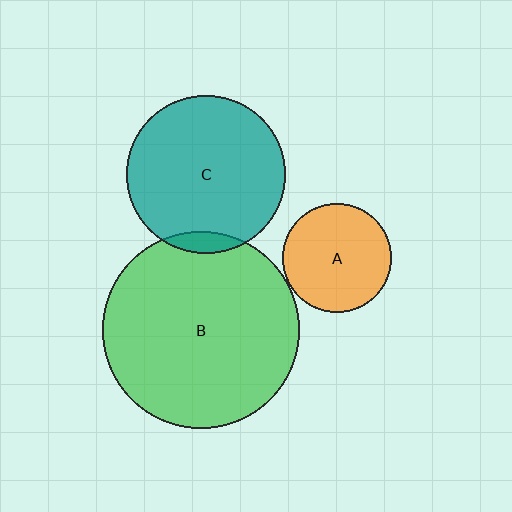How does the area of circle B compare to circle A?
Approximately 3.2 times.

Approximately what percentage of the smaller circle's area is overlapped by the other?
Approximately 5%.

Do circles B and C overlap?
Yes.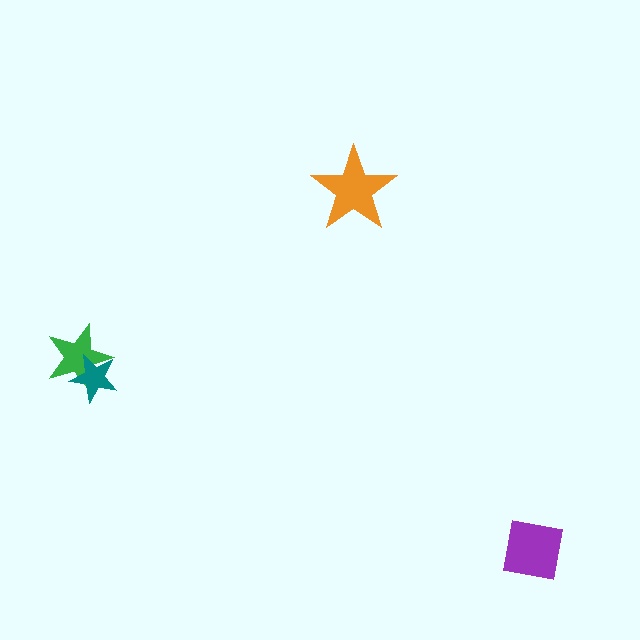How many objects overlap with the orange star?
0 objects overlap with the orange star.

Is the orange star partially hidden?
No, no other shape covers it.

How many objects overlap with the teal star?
1 object overlaps with the teal star.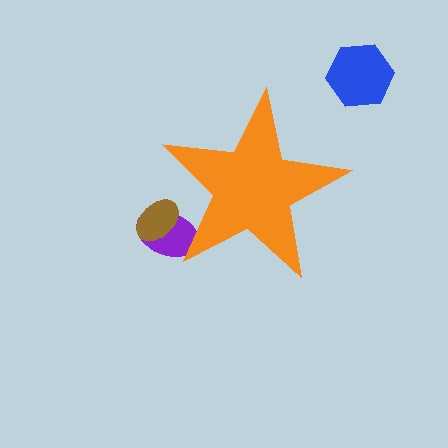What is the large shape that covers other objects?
An orange star.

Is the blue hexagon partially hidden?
No, the blue hexagon is fully visible.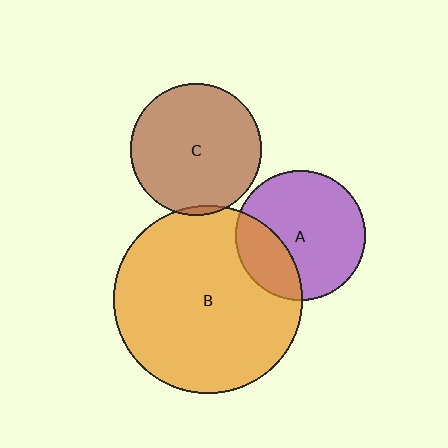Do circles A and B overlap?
Yes.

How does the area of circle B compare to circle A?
Approximately 2.1 times.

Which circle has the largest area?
Circle B (orange).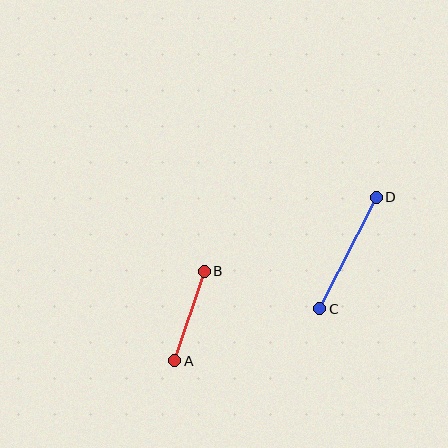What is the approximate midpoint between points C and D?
The midpoint is at approximately (348, 253) pixels.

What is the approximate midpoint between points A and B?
The midpoint is at approximately (189, 316) pixels.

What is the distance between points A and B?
The distance is approximately 95 pixels.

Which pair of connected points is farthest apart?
Points C and D are farthest apart.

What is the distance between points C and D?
The distance is approximately 125 pixels.